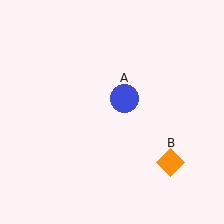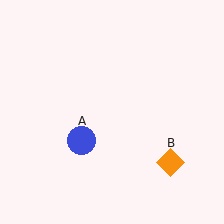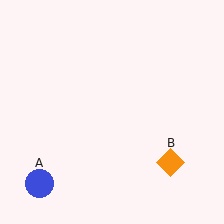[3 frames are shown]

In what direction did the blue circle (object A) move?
The blue circle (object A) moved down and to the left.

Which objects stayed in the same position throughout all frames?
Orange diamond (object B) remained stationary.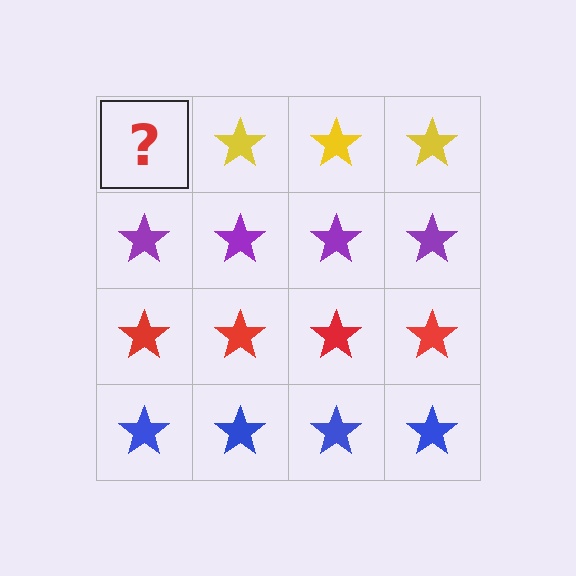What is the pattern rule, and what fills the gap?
The rule is that each row has a consistent color. The gap should be filled with a yellow star.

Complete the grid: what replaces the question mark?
The question mark should be replaced with a yellow star.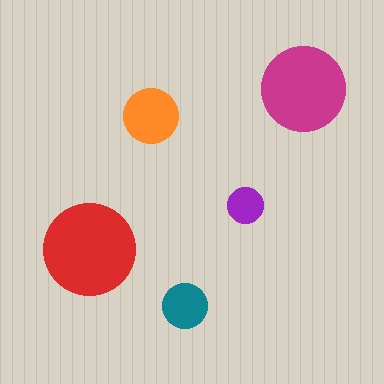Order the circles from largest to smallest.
the red one, the magenta one, the orange one, the teal one, the purple one.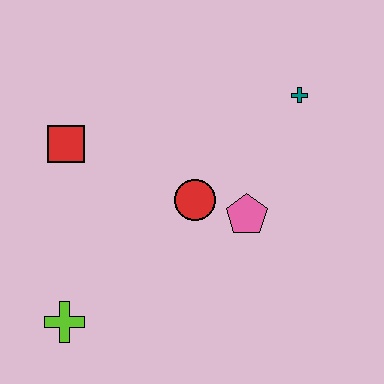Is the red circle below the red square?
Yes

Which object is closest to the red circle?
The pink pentagon is closest to the red circle.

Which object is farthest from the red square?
The teal cross is farthest from the red square.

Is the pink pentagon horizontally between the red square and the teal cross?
Yes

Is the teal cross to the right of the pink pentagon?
Yes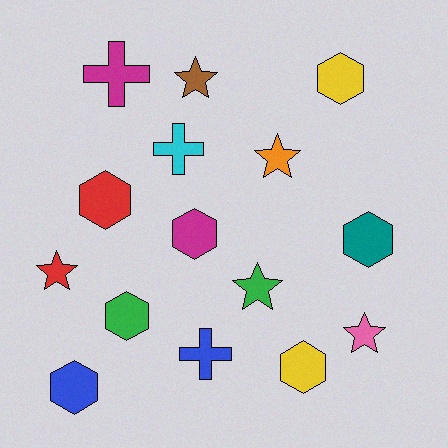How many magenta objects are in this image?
There are 2 magenta objects.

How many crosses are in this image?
There are 3 crosses.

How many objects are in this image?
There are 15 objects.